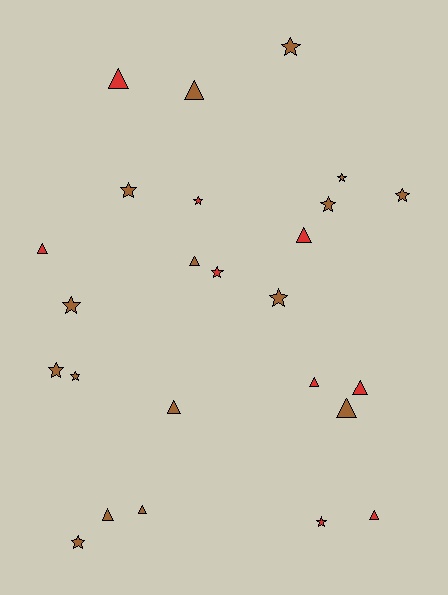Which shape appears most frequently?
Star, with 13 objects.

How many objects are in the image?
There are 25 objects.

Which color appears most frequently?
Brown, with 16 objects.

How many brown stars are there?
There are 10 brown stars.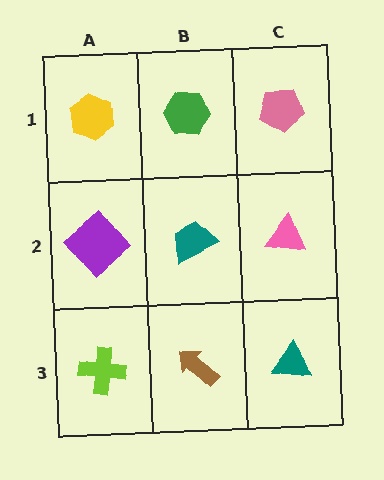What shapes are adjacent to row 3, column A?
A purple diamond (row 2, column A), a brown arrow (row 3, column B).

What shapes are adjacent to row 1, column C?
A pink triangle (row 2, column C), a green hexagon (row 1, column B).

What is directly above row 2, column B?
A green hexagon.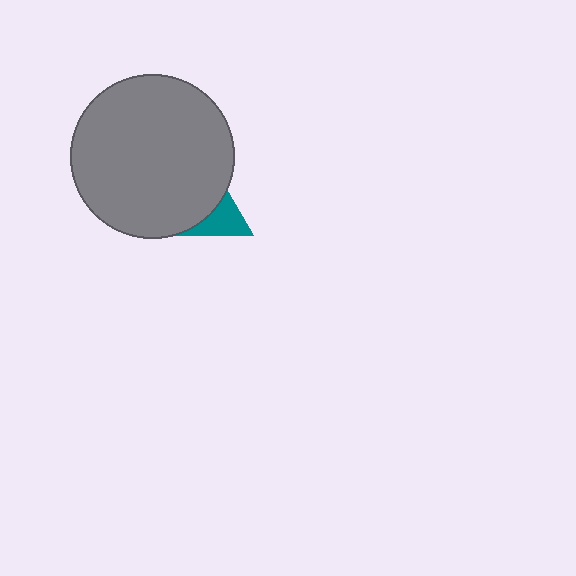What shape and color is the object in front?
The object in front is a gray circle.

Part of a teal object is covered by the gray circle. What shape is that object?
It is a triangle.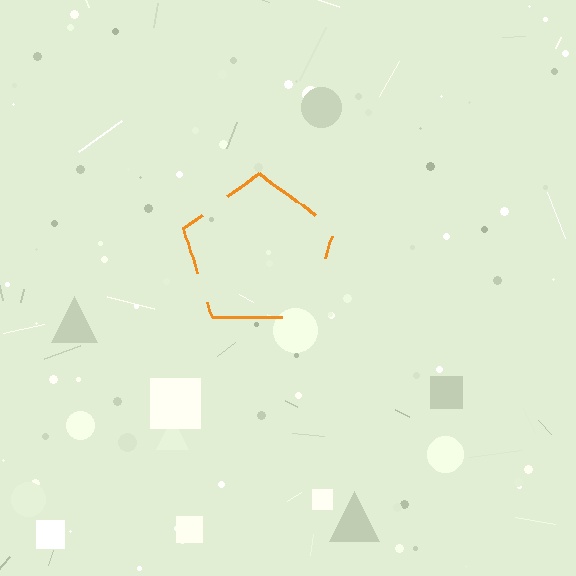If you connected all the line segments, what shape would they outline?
They would outline a pentagon.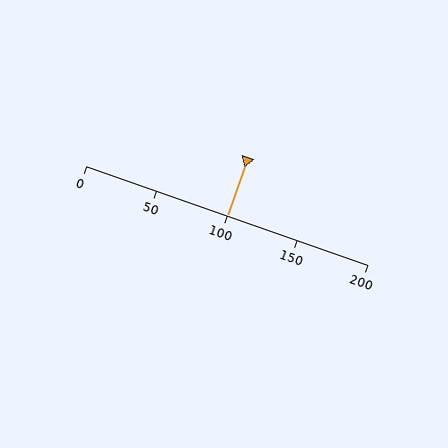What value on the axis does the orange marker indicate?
The marker indicates approximately 100.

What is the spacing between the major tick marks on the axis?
The major ticks are spaced 50 apart.